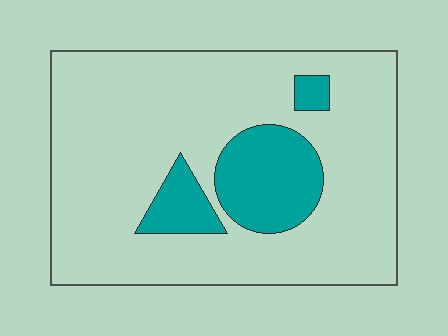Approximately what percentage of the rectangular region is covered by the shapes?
Approximately 20%.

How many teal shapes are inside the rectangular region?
3.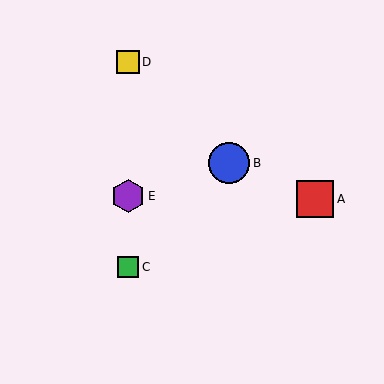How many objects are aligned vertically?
3 objects (C, D, E) are aligned vertically.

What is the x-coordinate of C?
Object C is at x≈128.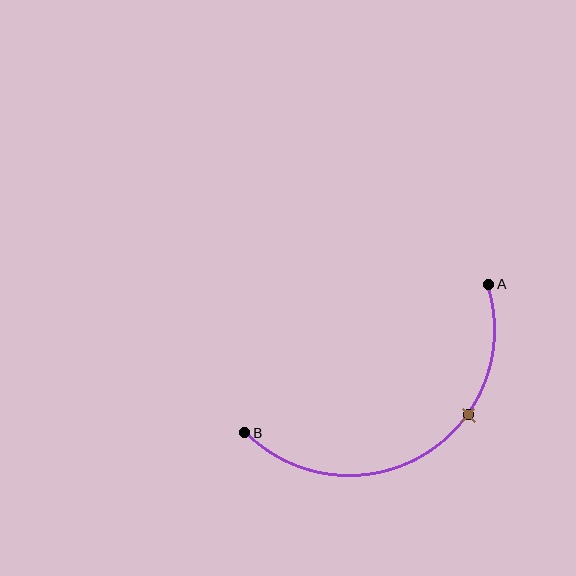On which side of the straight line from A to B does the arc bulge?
The arc bulges below the straight line connecting A and B.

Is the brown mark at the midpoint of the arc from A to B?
No. The brown mark lies on the arc but is closer to endpoint A. The arc midpoint would be at the point on the curve equidistant along the arc from both A and B.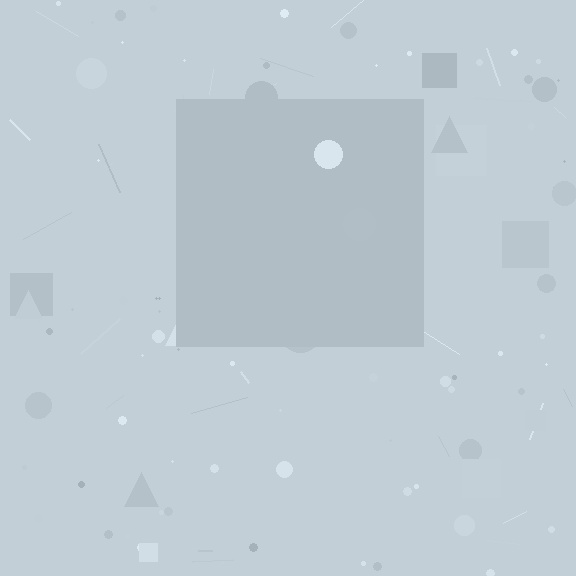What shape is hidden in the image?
A square is hidden in the image.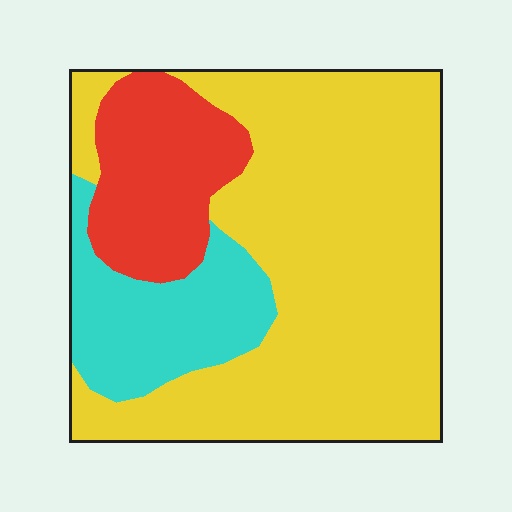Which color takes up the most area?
Yellow, at roughly 65%.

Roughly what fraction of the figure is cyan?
Cyan takes up about one sixth (1/6) of the figure.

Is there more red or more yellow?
Yellow.